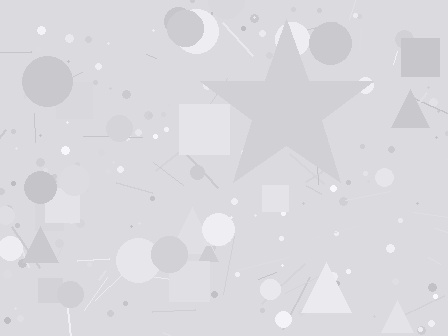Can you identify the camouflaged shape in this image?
The camouflaged shape is a star.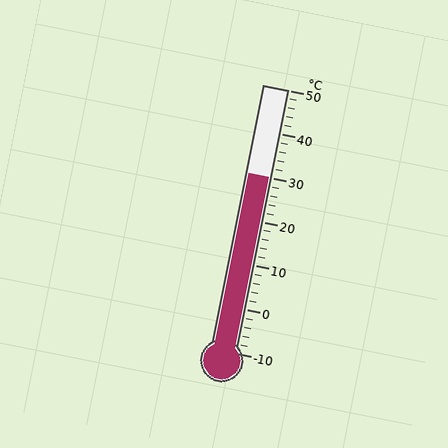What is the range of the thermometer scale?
The thermometer scale ranges from -10°C to 50°C.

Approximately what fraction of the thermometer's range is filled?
The thermometer is filled to approximately 65% of its range.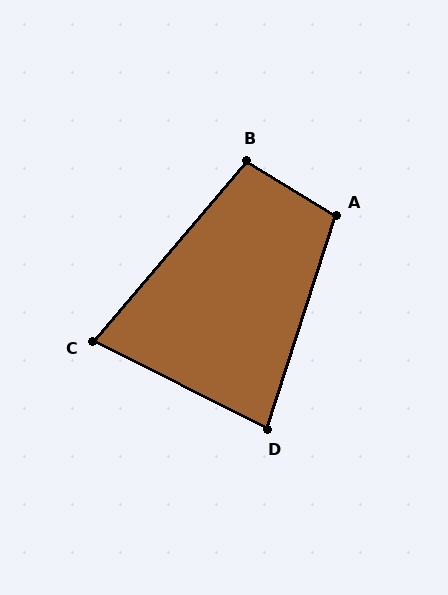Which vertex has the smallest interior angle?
C, at approximately 76 degrees.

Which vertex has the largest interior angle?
A, at approximately 104 degrees.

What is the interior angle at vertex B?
Approximately 99 degrees (obtuse).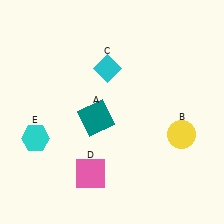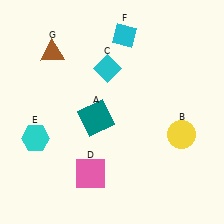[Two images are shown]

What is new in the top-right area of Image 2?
A cyan diamond (F) was added in the top-right area of Image 2.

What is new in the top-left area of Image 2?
A brown triangle (G) was added in the top-left area of Image 2.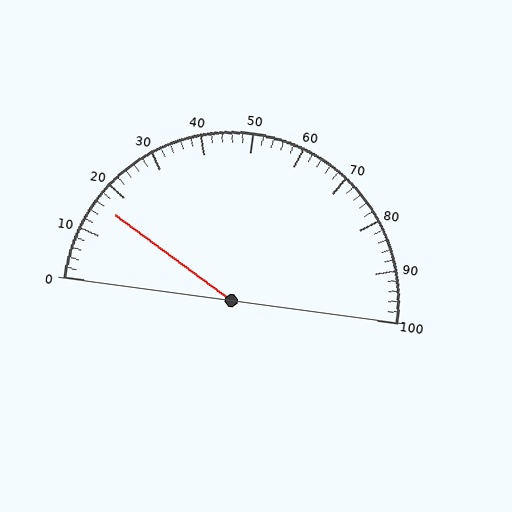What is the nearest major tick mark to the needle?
The nearest major tick mark is 20.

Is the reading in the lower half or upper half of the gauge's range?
The reading is in the lower half of the range (0 to 100).